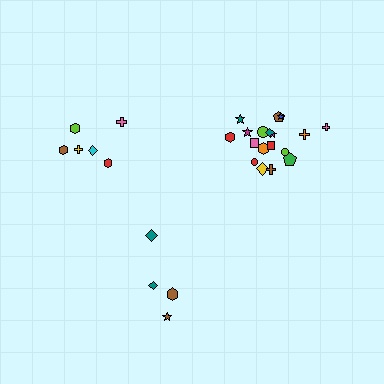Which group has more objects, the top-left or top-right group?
The top-right group.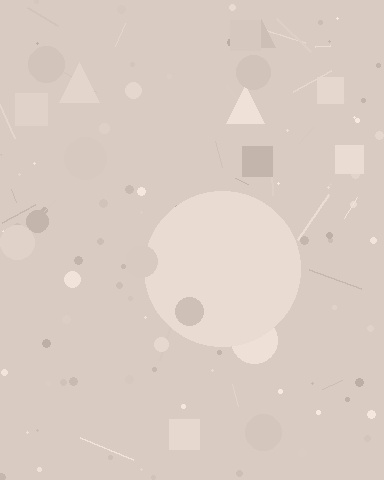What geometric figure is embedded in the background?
A circle is embedded in the background.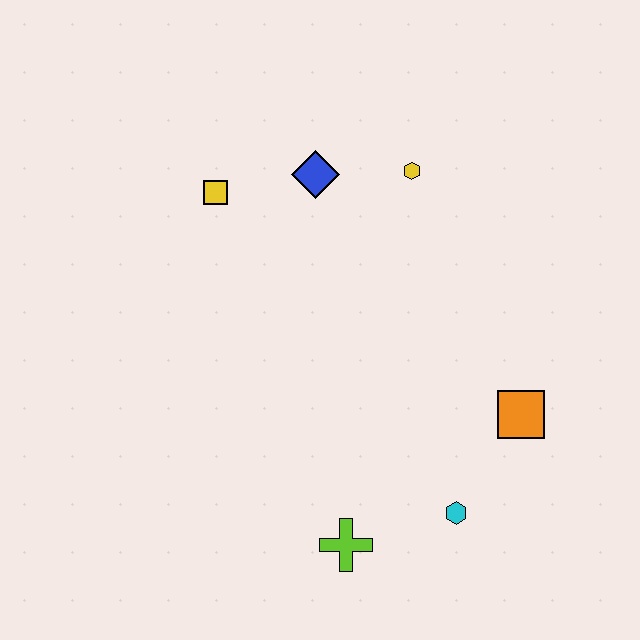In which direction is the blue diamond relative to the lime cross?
The blue diamond is above the lime cross.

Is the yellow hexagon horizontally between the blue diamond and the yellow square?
No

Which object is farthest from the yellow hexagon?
The lime cross is farthest from the yellow hexagon.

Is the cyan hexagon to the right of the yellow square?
Yes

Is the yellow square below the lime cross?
No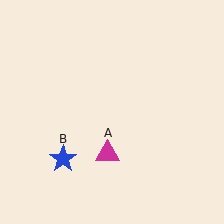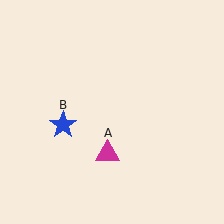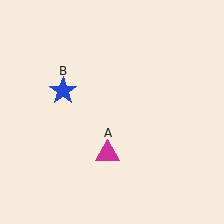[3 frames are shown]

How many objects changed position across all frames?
1 object changed position: blue star (object B).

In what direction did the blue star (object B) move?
The blue star (object B) moved up.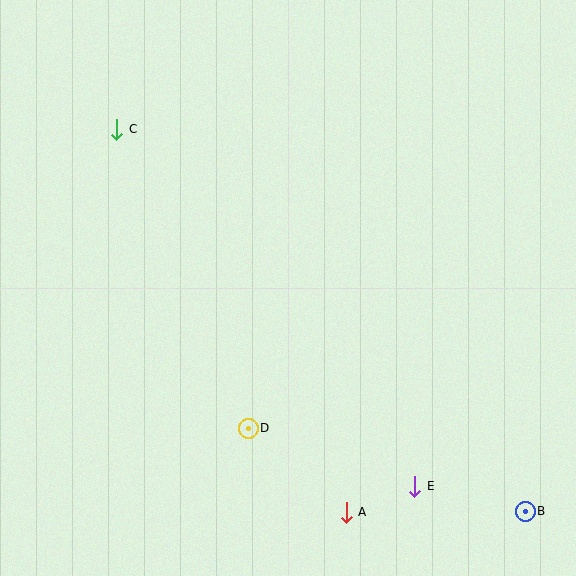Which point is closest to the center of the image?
Point D at (248, 428) is closest to the center.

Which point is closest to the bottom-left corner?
Point D is closest to the bottom-left corner.